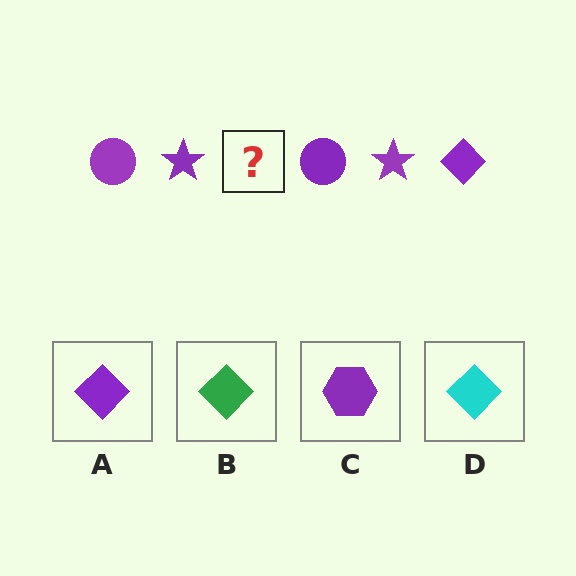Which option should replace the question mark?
Option A.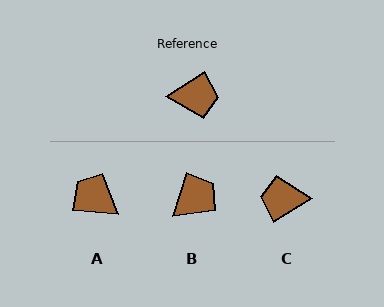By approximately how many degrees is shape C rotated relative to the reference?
Approximately 179 degrees counter-clockwise.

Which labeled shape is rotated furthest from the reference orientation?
C, about 179 degrees away.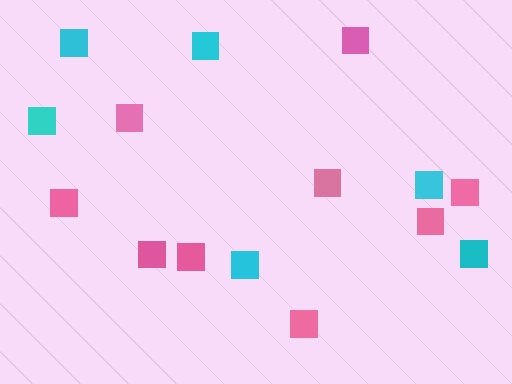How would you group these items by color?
There are 2 groups: one group of cyan squares (6) and one group of pink squares (9).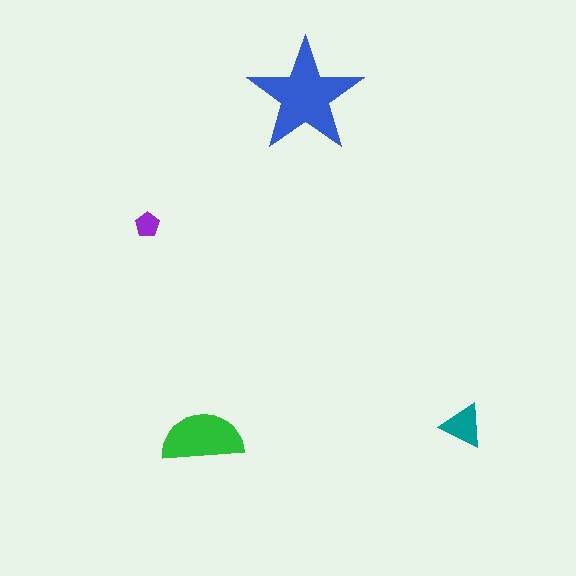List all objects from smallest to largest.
The purple pentagon, the teal triangle, the green semicircle, the blue star.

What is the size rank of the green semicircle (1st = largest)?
2nd.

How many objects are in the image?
There are 4 objects in the image.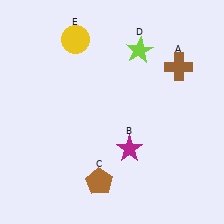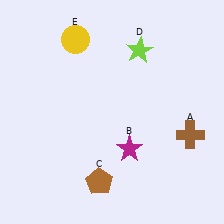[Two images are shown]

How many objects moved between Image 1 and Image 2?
1 object moved between the two images.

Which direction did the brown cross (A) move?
The brown cross (A) moved down.